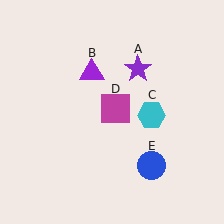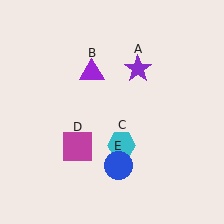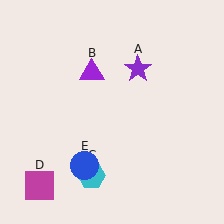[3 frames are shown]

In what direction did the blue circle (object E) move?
The blue circle (object E) moved left.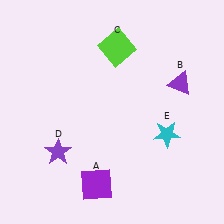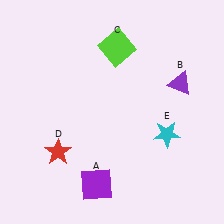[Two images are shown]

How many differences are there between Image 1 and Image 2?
There is 1 difference between the two images.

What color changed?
The star (D) changed from purple in Image 1 to red in Image 2.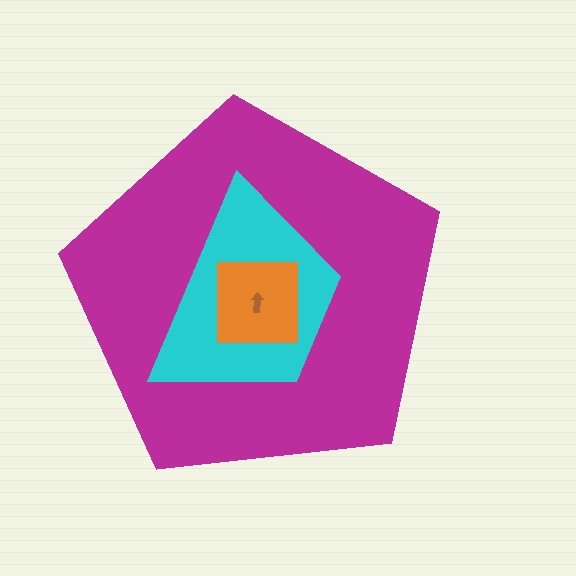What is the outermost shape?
The magenta pentagon.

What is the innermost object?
The brown arrow.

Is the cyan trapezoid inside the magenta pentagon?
Yes.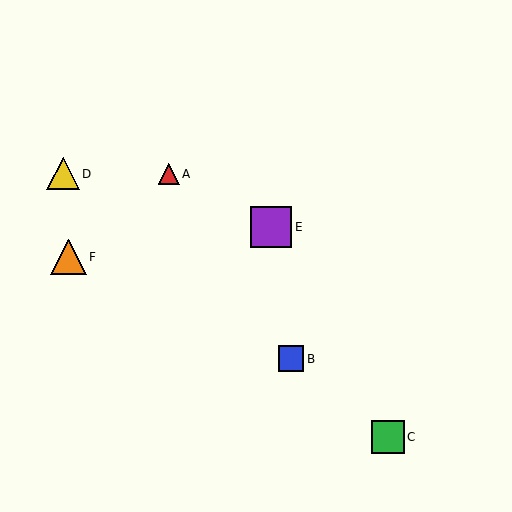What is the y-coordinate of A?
Object A is at y≈174.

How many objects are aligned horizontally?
2 objects (A, D) are aligned horizontally.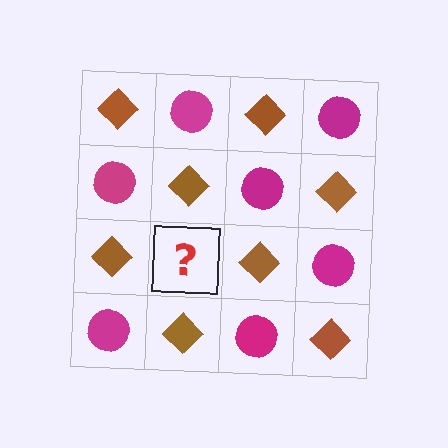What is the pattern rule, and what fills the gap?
The rule is that it alternates brown diamond and magenta circle in a checkerboard pattern. The gap should be filled with a magenta circle.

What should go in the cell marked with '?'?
The missing cell should contain a magenta circle.